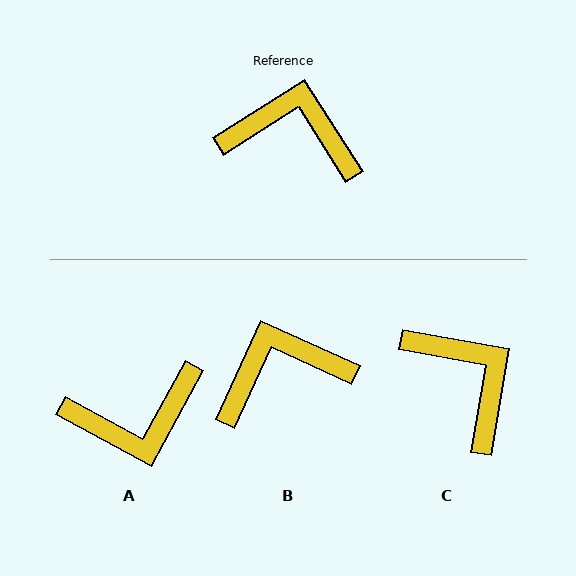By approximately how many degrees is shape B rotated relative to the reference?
Approximately 33 degrees counter-clockwise.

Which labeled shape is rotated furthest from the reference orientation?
A, about 151 degrees away.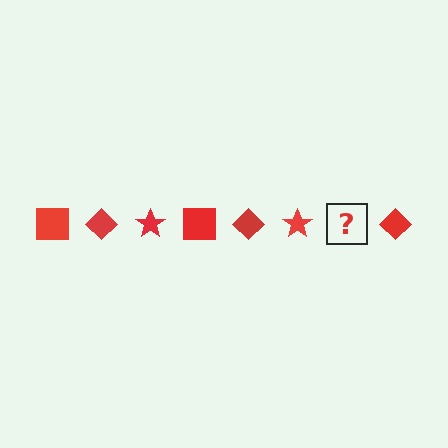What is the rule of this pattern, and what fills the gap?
The rule is that the pattern cycles through square, diamond, star shapes in red. The gap should be filled with a red square.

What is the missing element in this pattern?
The missing element is a red square.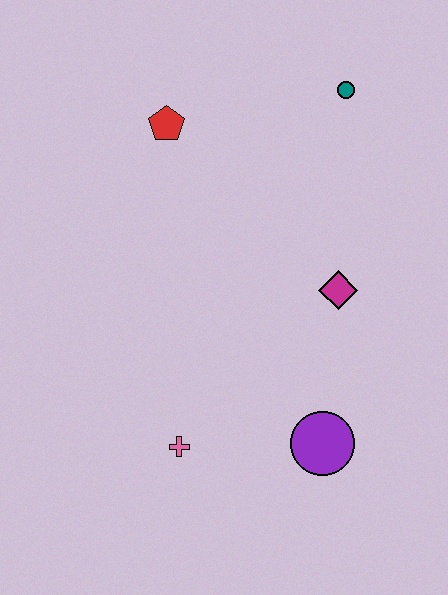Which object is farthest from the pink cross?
The teal circle is farthest from the pink cross.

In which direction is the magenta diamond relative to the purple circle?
The magenta diamond is above the purple circle.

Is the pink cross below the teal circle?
Yes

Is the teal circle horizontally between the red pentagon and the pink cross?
No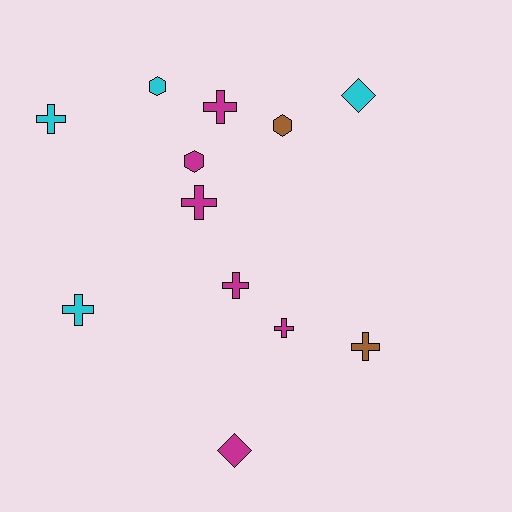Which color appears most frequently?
Magenta, with 6 objects.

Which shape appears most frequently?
Cross, with 7 objects.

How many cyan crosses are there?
There are 2 cyan crosses.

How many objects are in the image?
There are 12 objects.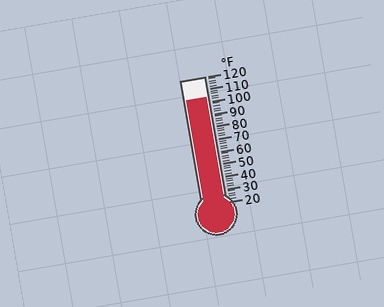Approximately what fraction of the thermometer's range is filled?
The thermometer is filled to approximately 85% of its range.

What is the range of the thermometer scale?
The thermometer scale ranges from 20°F to 120°F.